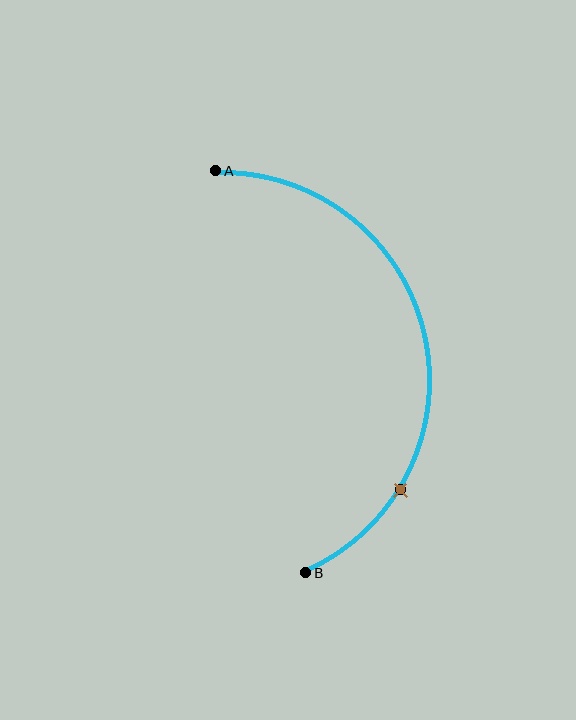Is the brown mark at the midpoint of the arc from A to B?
No. The brown mark lies on the arc but is closer to endpoint B. The arc midpoint would be at the point on the curve equidistant along the arc from both A and B.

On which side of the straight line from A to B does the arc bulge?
The arc bulges to the right of the straight line connecting A and B.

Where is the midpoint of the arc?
The arc midpoint is the point on the curve farthest from the straight line joining A and B. It sits to the right of that line.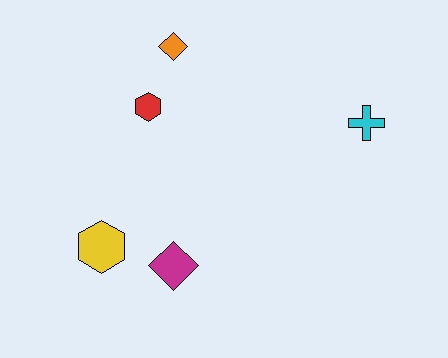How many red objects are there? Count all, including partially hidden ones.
There is 1 red object.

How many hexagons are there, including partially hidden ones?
There are 2 hexagons.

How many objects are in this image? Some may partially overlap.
There are 5 objects.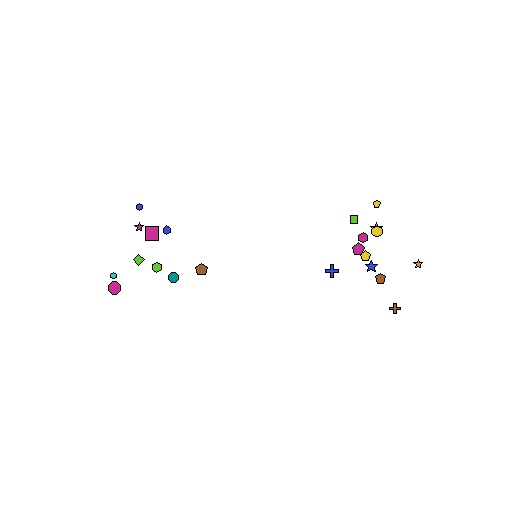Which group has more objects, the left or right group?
The right group.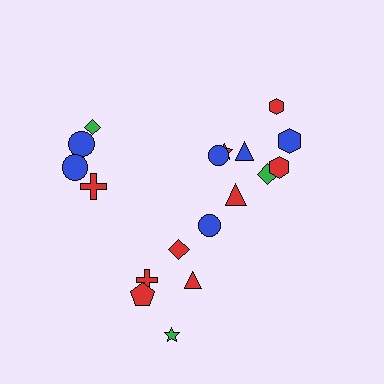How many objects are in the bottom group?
There are 6 objects.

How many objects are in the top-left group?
There are 4 objects.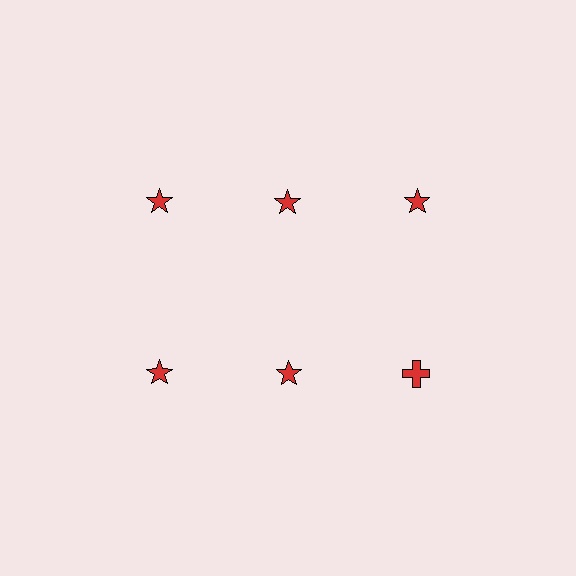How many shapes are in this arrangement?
There are 6 shapes arranged in a grid pattern.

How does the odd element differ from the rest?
It has a different shape: cross instead of star.